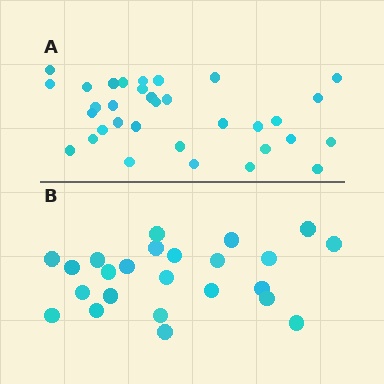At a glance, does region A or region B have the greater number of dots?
Region A (the top region) has more dots.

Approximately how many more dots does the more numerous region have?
Region A has roughly 8 or so more dots than region B.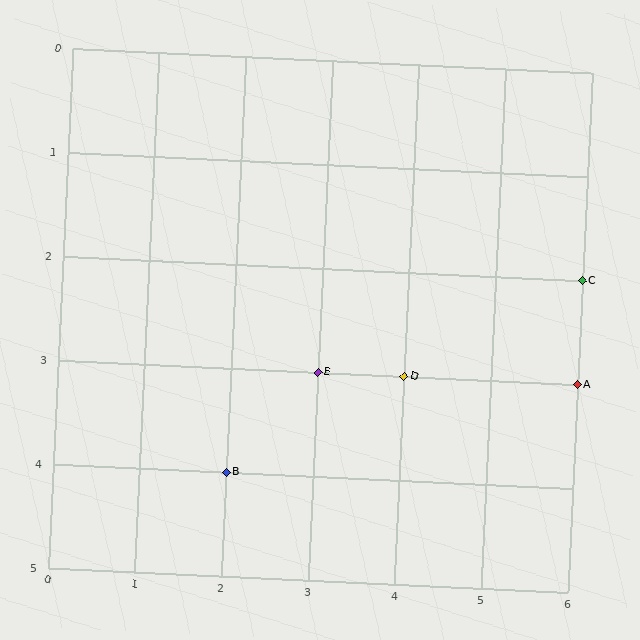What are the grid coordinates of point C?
Point C is at grid coordinates (6, 2).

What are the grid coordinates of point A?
Point A is at grid coordinates (6, 3).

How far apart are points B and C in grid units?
Points B and C are 4 columns and 2 rows apart (about 4.5 grid units diagonally).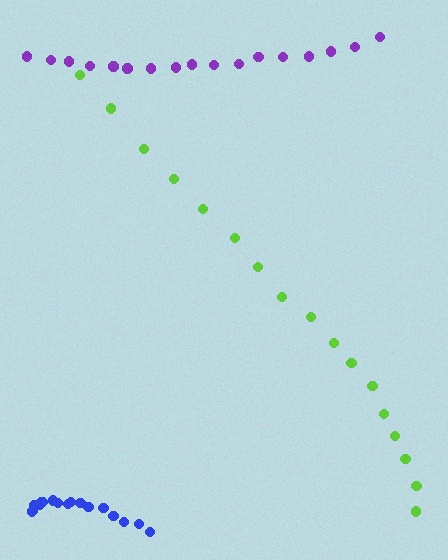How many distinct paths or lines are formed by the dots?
There are 3 distinct paths.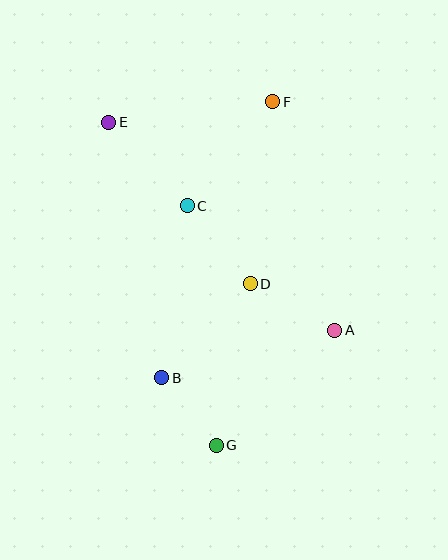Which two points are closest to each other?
Points B and G are closest to each other.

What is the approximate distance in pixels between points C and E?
The distance between C and E is approximately 114 pixels.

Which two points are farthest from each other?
Points F and G are farthest from each other.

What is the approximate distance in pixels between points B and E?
The distance between B and E is approximately 261 pixels.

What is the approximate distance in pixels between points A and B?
The distance between A and B is approximately 179 pixels.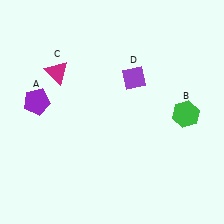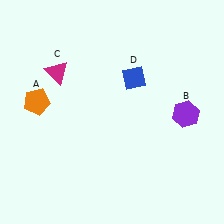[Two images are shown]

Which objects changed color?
A changed from purple to orange. B changed from green to purple. D changed from purple to blue.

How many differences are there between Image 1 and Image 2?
There are 3 differences between the two images.